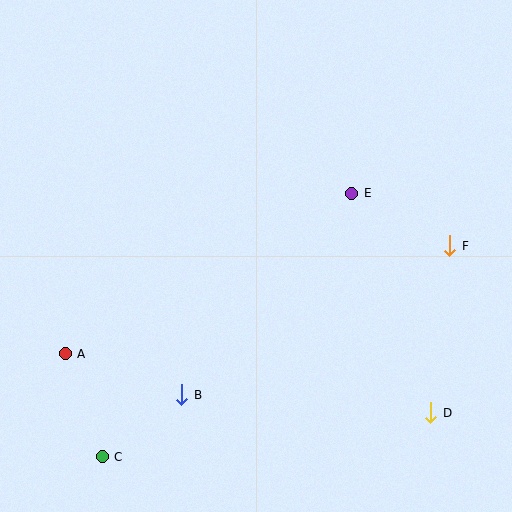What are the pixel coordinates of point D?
Point D is at (431, 413).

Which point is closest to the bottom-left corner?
Point C is closest to the bottom-left corner.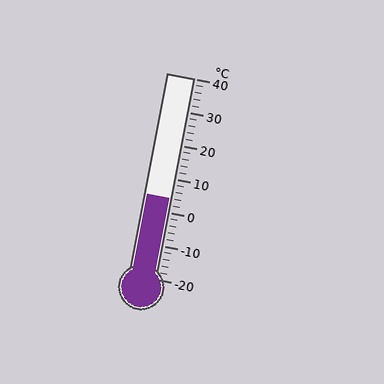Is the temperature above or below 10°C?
The temperature is below 10°C.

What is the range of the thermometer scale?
The thermometer scale ranges from -20°C to 40°C.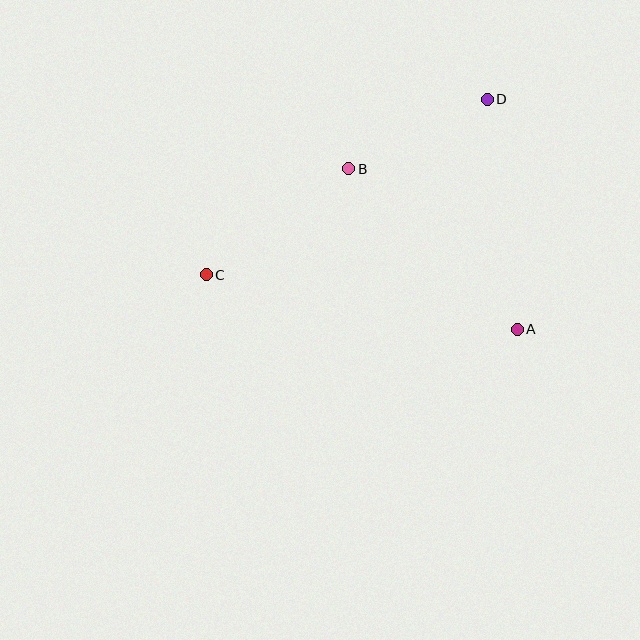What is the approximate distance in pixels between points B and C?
The distance between B and C is approximately 178 pixels.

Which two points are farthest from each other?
Points C and D are farthest from each other.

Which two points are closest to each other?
Points B and D are closest to each other.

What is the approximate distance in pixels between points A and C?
The distance between A and C is approximately 316 pixels.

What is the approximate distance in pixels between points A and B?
The distance between A and B is approximately 232 pixels.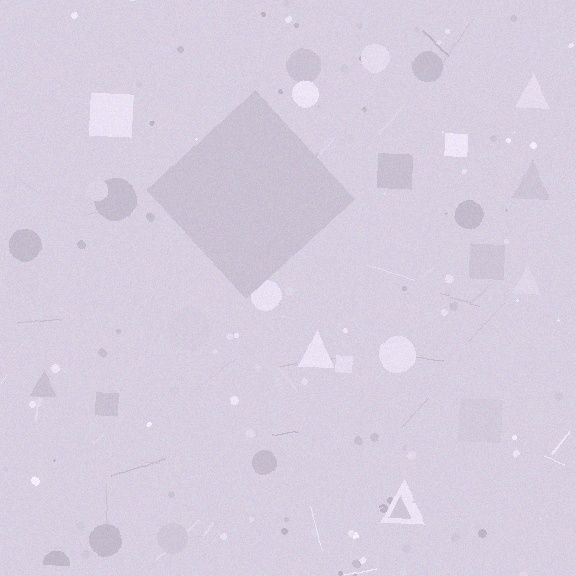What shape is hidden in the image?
A diamond is hidden in the image.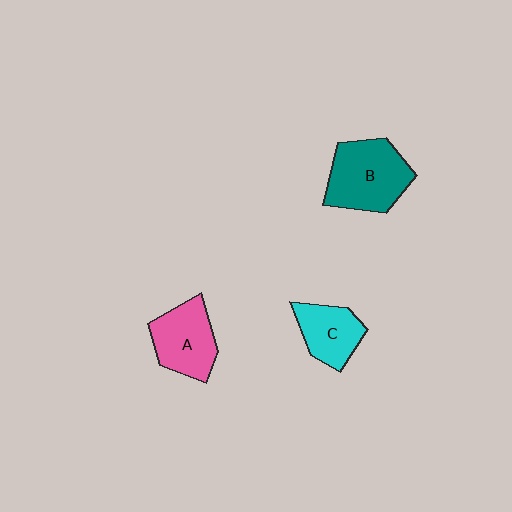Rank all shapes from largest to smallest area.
From largest to smallest: B (teal), A (pink), C (cyan).